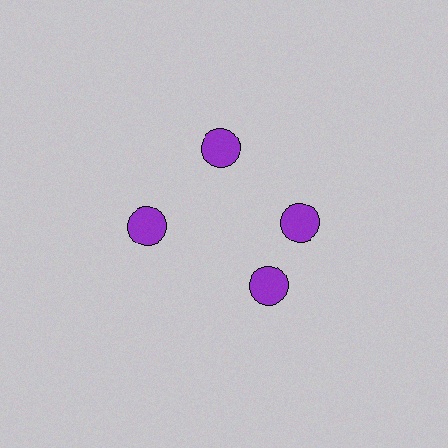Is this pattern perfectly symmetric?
No. The 4 purple circles are arranged in a ring, but one element near the 6 o'clock position is rotated out of alignment along the ring, breaking the 4-fold rotational symmetry.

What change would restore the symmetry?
The symmetry would be restored by rotating it back into even spacing with its neighbors so that all 4 circles sit at equal angles and equal distance from the center.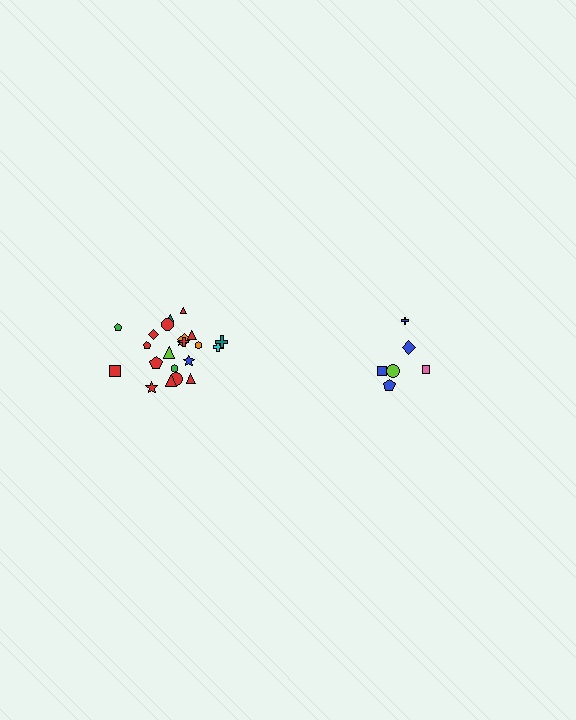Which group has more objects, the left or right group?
The left group.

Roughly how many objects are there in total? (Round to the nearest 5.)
Roughly 30 objects in total.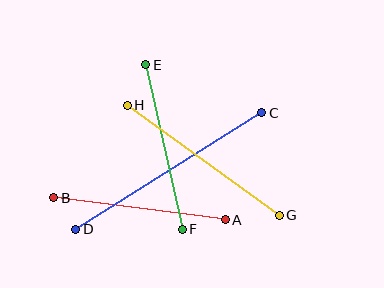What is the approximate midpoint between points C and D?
The midpoint is at approximately (169, 171) pixels.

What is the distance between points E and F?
The distance is approximately 169 pixels.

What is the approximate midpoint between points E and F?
The midpoint is at approximately (164, 147) pixels.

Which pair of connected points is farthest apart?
Points C and D are farthest apart.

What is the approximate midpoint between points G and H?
The midpoint is at approximately (203, 160) pixels.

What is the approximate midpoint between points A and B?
The midpoint is at approximately (140, 209) pixels.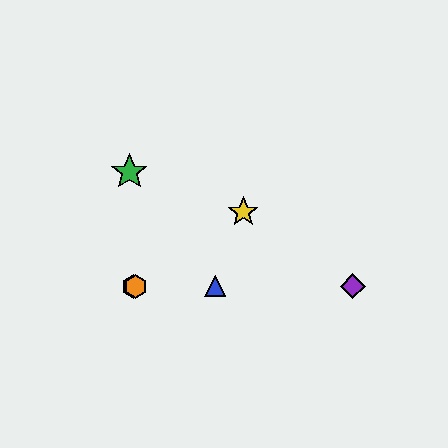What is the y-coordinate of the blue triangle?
The blue triangle is at y≈286.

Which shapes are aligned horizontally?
The red hexagon, the blue triangle, the purple diamond, the orange hexagon are aligned horizontally.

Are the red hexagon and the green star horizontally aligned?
No, the red hexagon is at y≈286 and the green star is at y≈172.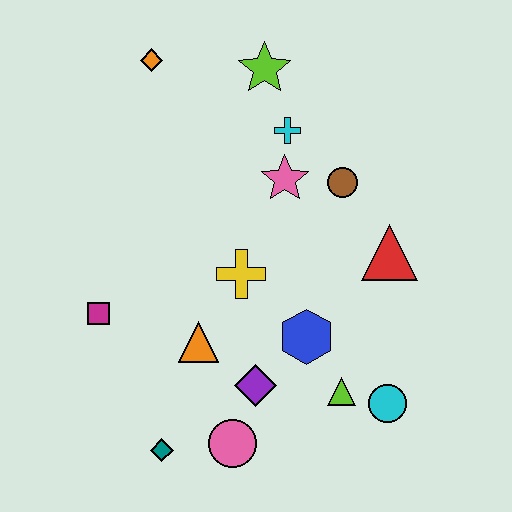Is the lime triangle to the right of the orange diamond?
Yes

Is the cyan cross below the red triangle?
No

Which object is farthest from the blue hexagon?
The orange diamond is farthest from the blue hexagon.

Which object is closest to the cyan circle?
The lime triangle is closest to the cyan circle.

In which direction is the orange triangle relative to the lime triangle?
The orange triangle is to the left of the lime triangle.